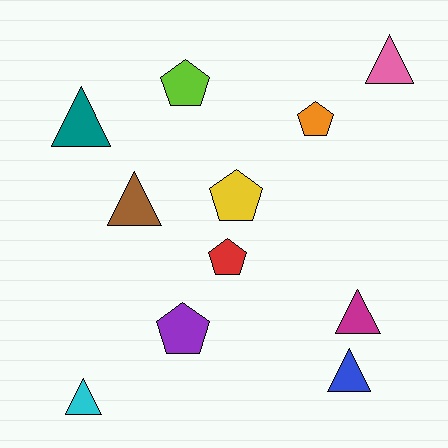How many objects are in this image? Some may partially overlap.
There are 11 objects.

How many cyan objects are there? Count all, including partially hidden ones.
There is 1 cyan object.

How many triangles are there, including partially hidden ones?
There are 6 triangles.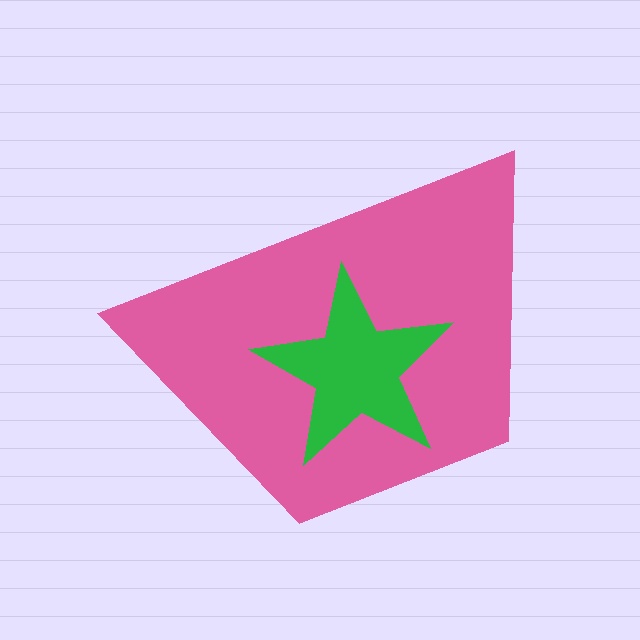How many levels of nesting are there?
2.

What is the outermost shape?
The pink trapezoid.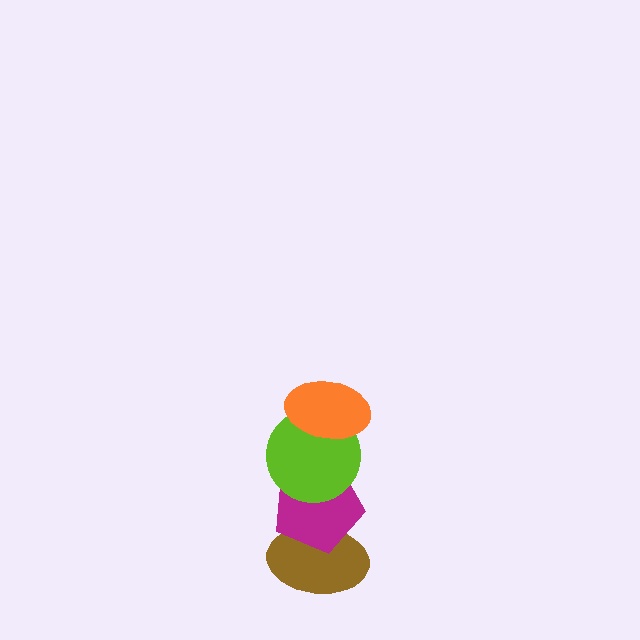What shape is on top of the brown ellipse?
The magenta pentagon is on top of the brown ellipse.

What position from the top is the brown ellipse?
The brown ellipse is 4th from the top.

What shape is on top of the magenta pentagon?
The lime circle is on top of the magenta pentagon.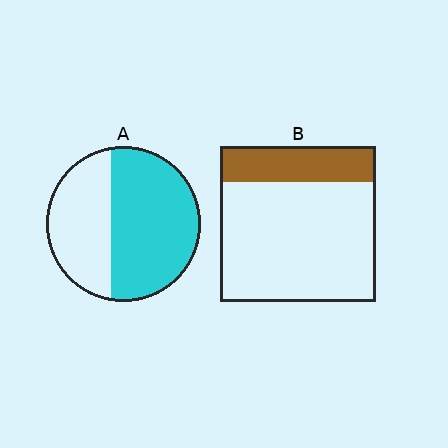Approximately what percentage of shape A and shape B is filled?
A is approximately 60% and B is approximately 25%.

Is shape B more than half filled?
No.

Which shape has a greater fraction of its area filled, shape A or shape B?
Shape A.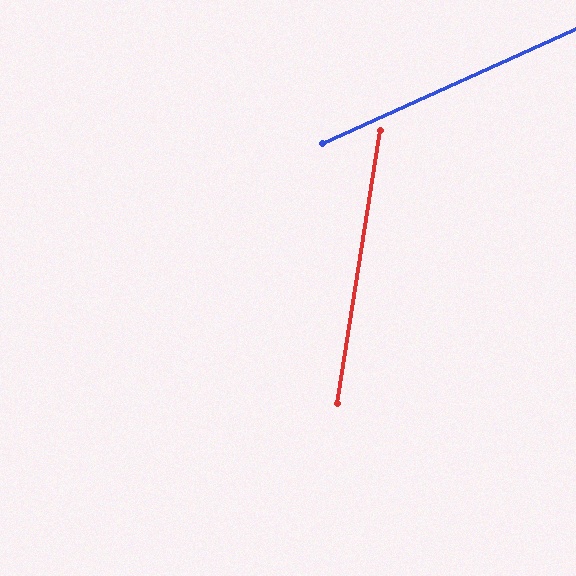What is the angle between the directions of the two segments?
Approximately 57 degrees.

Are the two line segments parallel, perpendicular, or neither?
Neither parallel nor perpendicular — they differ by about 57°.